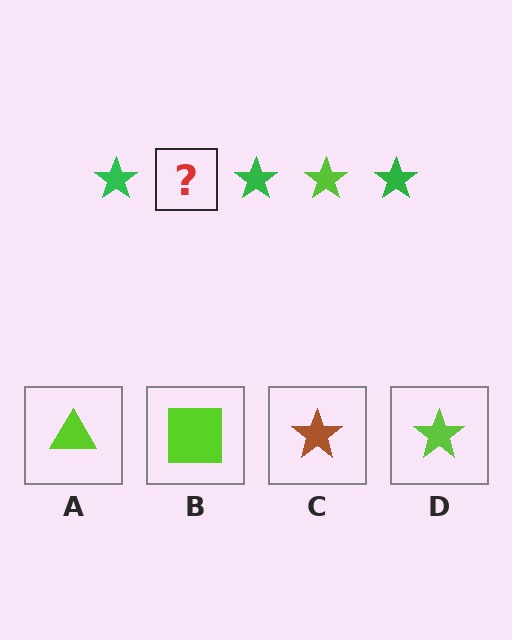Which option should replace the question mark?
Option D.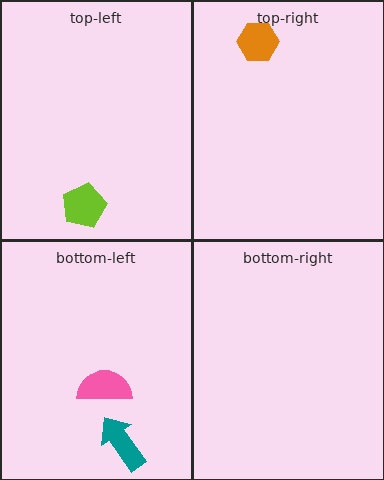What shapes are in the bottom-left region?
The pink semicircle, the teal arrow.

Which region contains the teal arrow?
The bottom-left region.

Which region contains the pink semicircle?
The bottom-left region.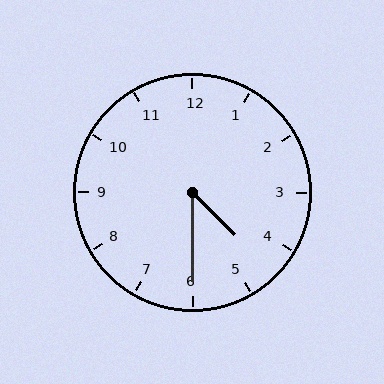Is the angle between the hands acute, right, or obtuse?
It is acute.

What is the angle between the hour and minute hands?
Approximately 45 degrees.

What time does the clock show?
4:30.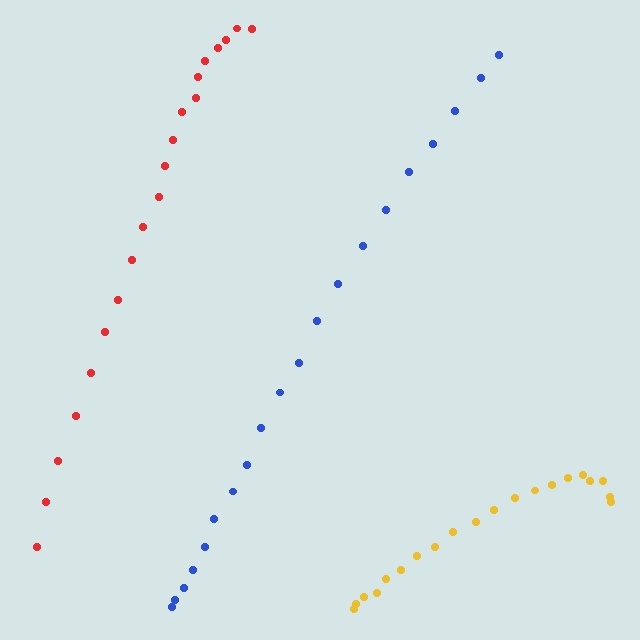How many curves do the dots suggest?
There are 3 distinct paths.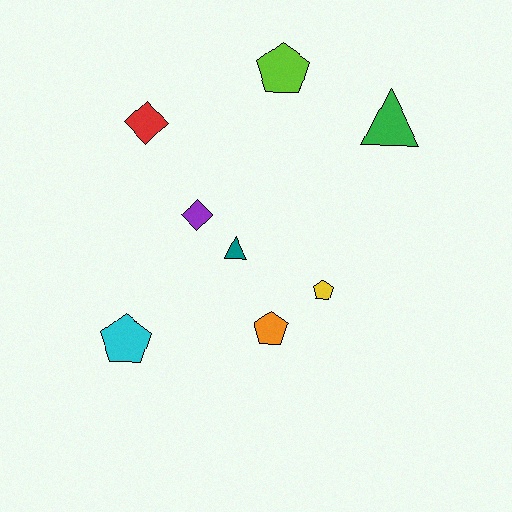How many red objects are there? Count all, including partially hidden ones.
There is 1 red object.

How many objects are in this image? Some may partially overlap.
There are 8 objects.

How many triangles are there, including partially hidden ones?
There are 2 triangles.